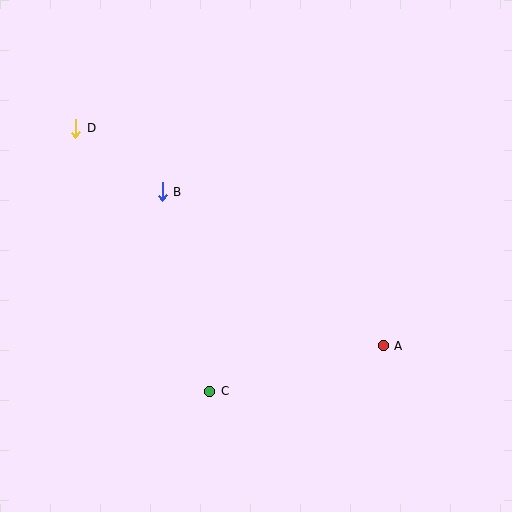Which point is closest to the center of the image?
Point B at (162, 192) is closest to the center.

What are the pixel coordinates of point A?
Point A is at (383, 346).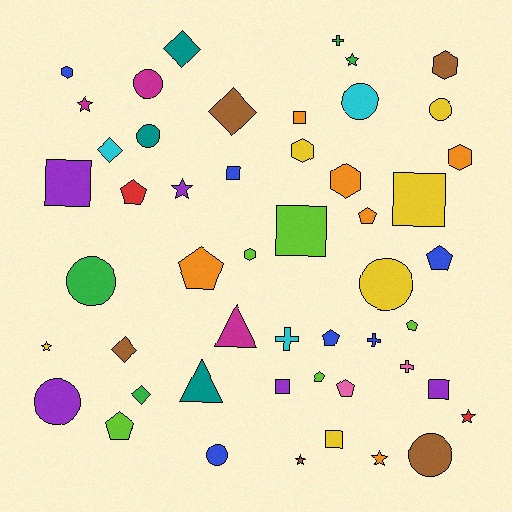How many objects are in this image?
There are 50 objects.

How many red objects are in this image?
There are 2 red objects.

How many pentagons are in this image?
There are 9 pentagons.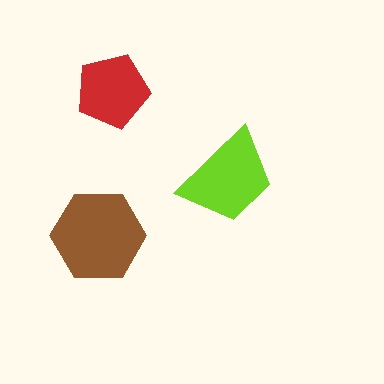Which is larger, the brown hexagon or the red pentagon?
The brown hexagon.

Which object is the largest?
The brown hexagon.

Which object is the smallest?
The red pentagon.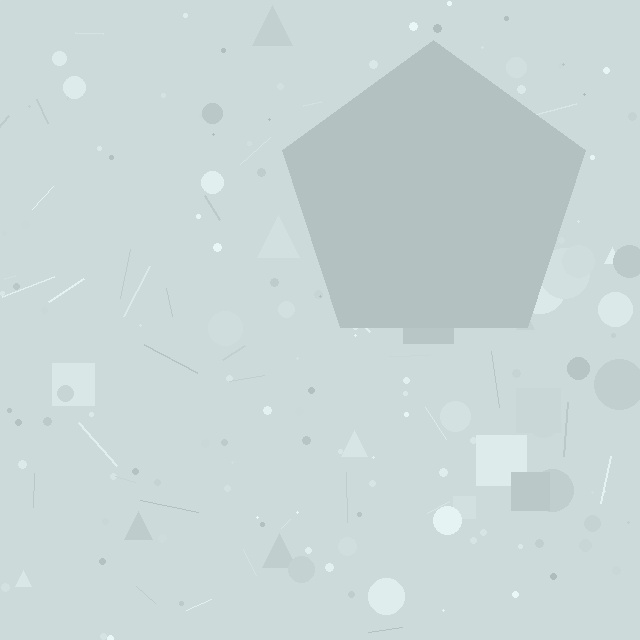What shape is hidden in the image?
A pentagon is hidden in the image.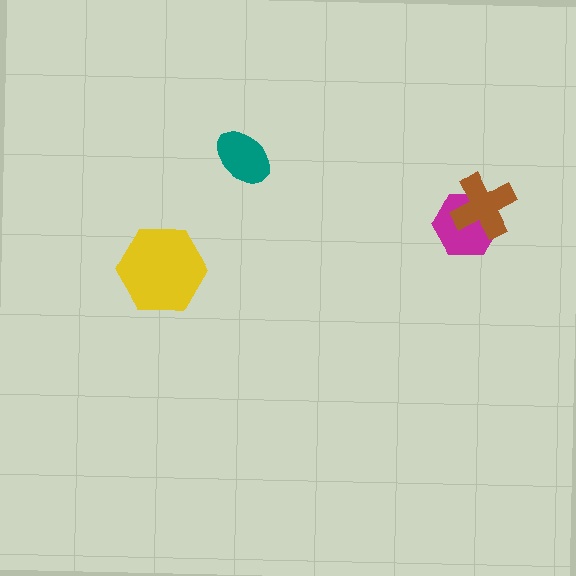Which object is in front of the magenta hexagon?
The brown cross is in front of the magenta hexagon.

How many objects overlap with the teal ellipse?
0 objects overlap with the teal ellipse.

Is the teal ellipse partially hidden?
No, no other shape covers it.